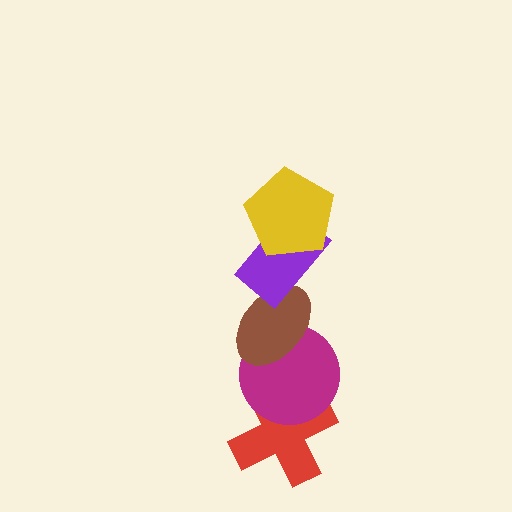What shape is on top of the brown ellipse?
The purple rectangle is on top of the brown ellipse.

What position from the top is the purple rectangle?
The purple rectangle is 2nd from the top.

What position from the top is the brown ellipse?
The brown ellipse is 3rd from the top.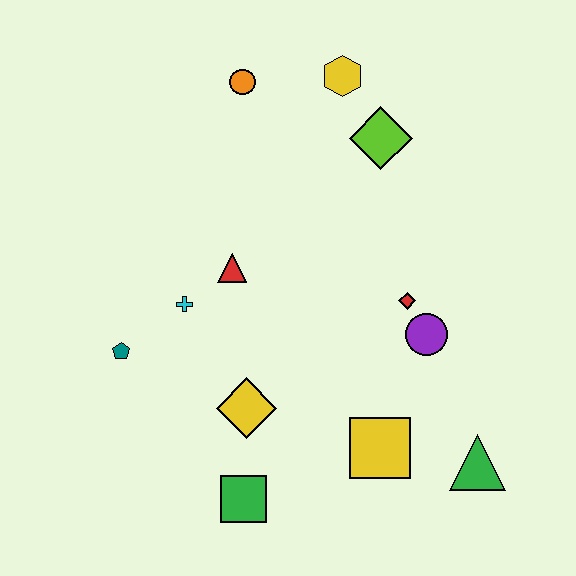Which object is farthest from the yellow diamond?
The yellow hexagon is farthest from the yellow diamond.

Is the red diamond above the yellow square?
Yes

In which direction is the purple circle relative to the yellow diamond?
The purple circle is to the right of the yellow diamond.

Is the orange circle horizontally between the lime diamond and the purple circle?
No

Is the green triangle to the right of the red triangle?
Yes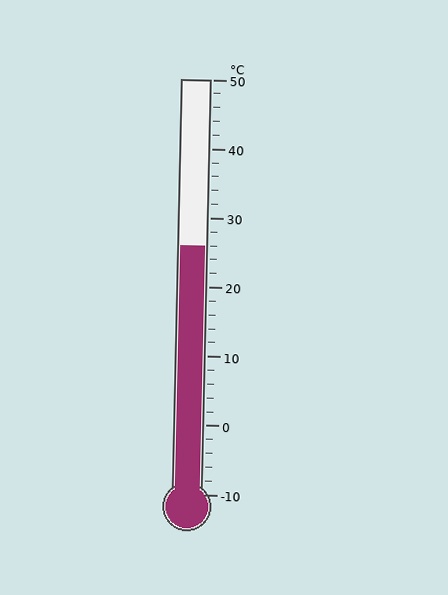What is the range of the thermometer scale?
The thermometer scale ranges from -10°C to 50°C.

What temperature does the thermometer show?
The thermometer shows approximately 26°C.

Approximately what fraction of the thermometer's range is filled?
The thermometer is filled to approximately 60% of its range.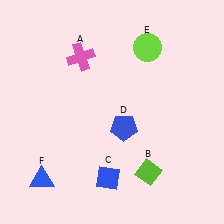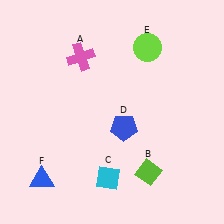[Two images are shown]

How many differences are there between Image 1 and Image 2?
There is 1 difference between the two images.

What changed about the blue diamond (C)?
In Image 1, C is blue. In Image 2, it changed to cyan.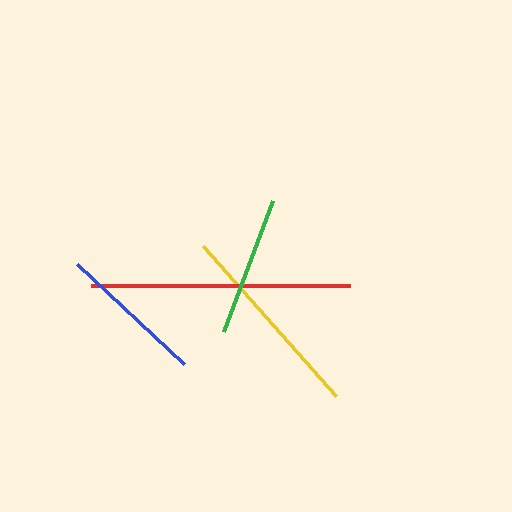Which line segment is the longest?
The red line is the longest at approximately 259 pixels.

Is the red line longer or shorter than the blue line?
The red line is longer than the blue line.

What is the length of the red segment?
The red segment is approximately 259 pixels long.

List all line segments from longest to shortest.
From longest to shortest: red, yellow, blue, green.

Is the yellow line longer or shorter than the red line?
The red line is longer than the yellow line.